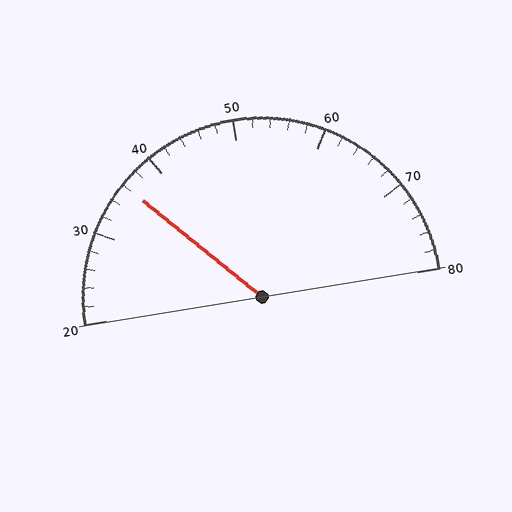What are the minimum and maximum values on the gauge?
The gauge ranges from 20 to 80.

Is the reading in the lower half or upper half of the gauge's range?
The reading is in the lower half of the range (20 to 80).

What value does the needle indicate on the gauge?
The needle indicates approximately 36.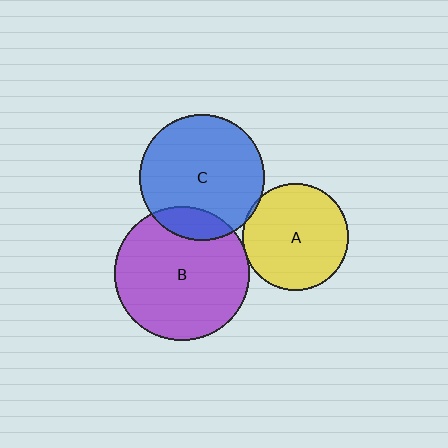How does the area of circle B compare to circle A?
Approximately 1.6 times.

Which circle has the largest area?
Circle B (purple).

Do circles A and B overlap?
Yes.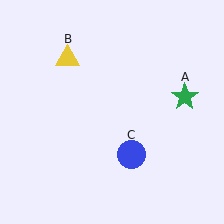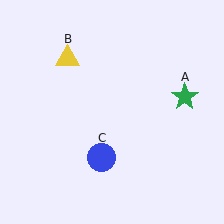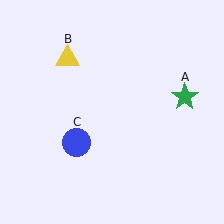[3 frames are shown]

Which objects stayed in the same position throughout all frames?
Green star (object A) and yellow triangle (object B) remained stationary.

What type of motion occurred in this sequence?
The blue circle (object C) rotated clockwise around the center of the scene.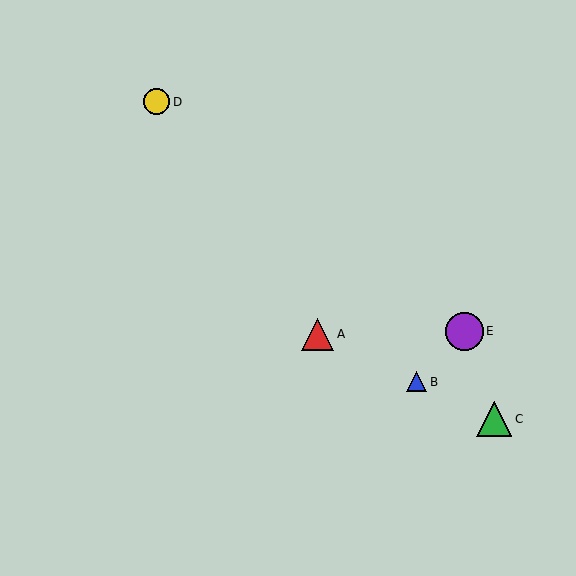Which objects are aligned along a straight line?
Objects A, B, C are aligned along a straight line.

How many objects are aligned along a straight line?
3 objects (A, B, C) are aligned along a straight line.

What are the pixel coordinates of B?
Object B is at (416, 382).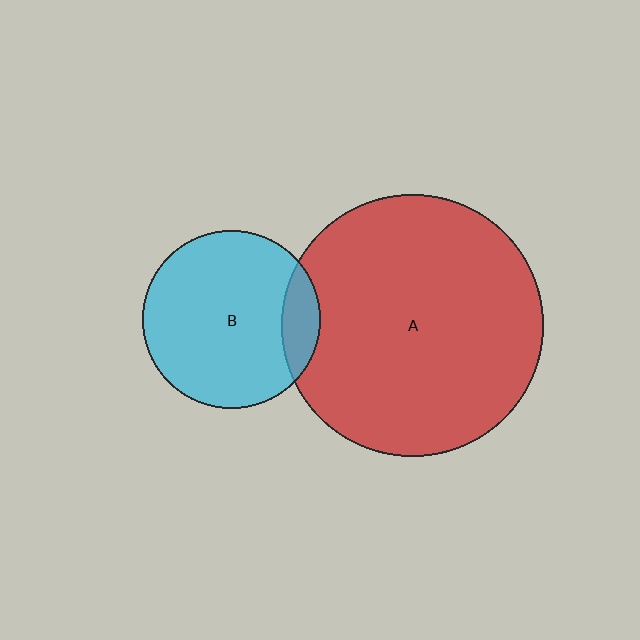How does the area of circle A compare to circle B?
Approximately 2.2 times.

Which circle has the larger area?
Circle A (red).